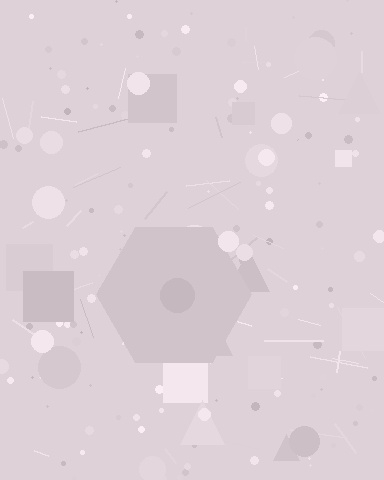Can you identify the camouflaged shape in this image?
The camouflaged shape is a hexagon.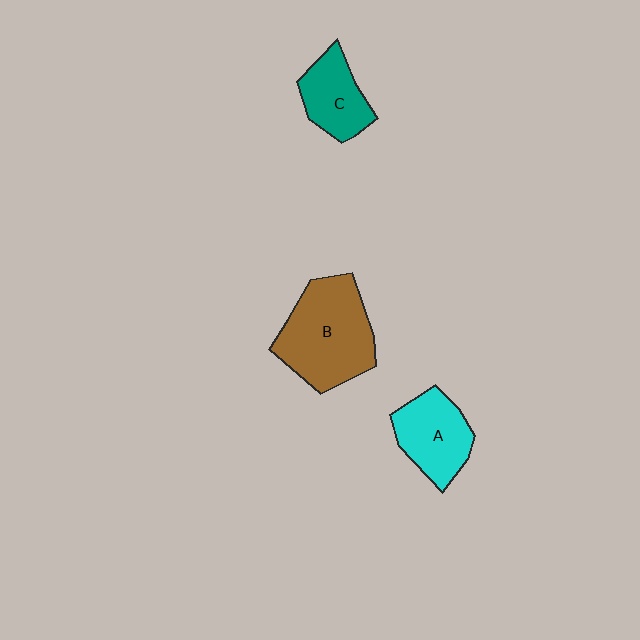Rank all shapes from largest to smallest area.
From largest to smallest: B (brown), A (cyan), C (teal).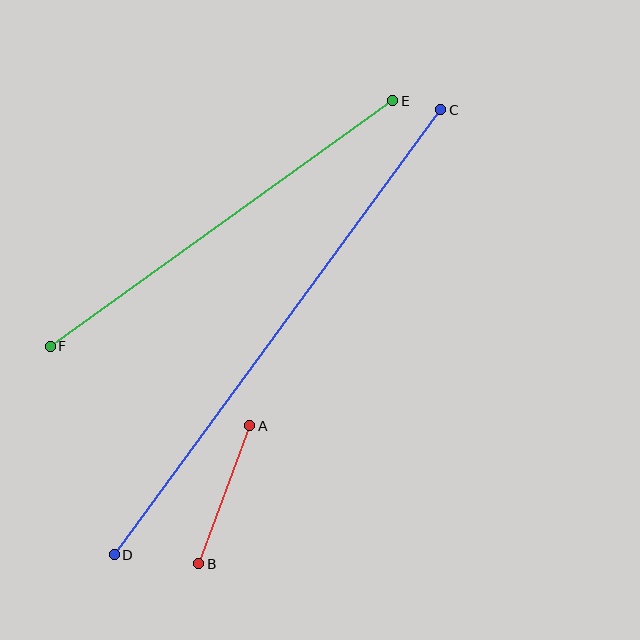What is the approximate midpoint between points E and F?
The midpoint is at approximately (222, 224) pixels.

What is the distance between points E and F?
The distance is approximately 421 pixels.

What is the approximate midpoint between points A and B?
The midpoint is at approximately (224, 495) pixels.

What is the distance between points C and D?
The distance is approximately 552 pixels.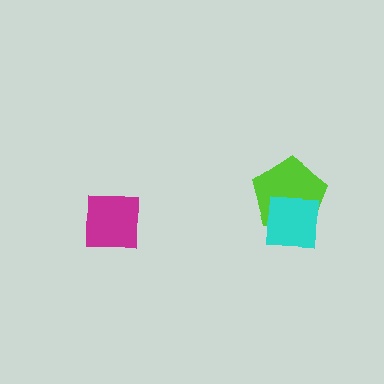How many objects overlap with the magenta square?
0 objects overlap with the magenta square.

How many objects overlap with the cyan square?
1 object overlaps with the cyan square.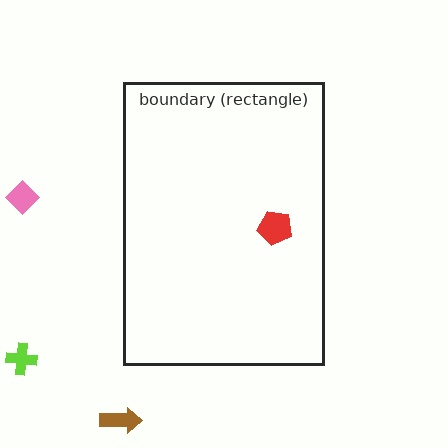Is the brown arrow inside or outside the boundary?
Outside.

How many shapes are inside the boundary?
1 inside, 3 outside.